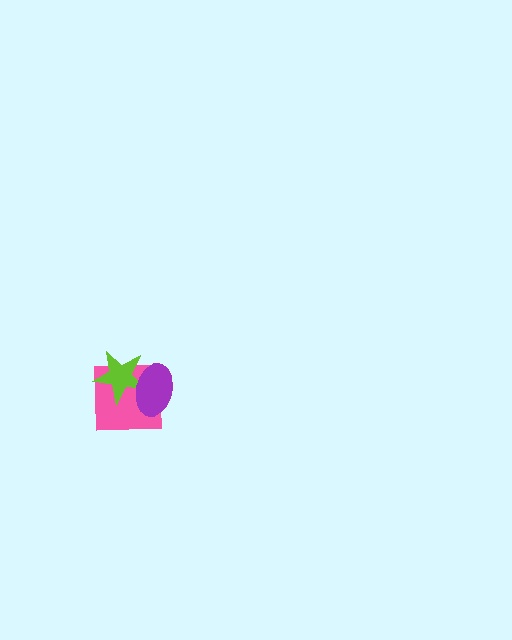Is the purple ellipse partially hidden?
No, no other shape covers it.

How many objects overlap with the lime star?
2 objects overlap with the lime star.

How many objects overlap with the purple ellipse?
2 objects overlap with the purple ellipse.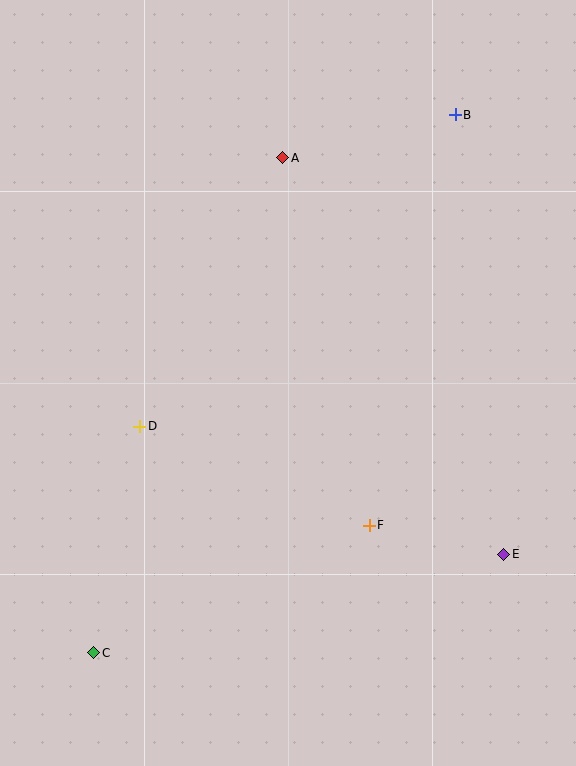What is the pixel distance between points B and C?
The distance between B and C is 648 pixels.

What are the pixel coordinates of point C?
Point C is at (94, 653).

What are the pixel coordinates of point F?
Point F is at (369, 525).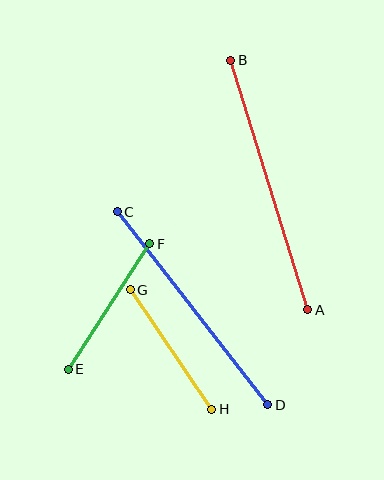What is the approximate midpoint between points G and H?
The midpoint is at approximately (171, 349) pixels.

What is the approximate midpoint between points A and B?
The midpoint is at approximately (269, 185) pixels.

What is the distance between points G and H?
The distance is approximately 145 pixels.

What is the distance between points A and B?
The distance is approximately 261 pixels.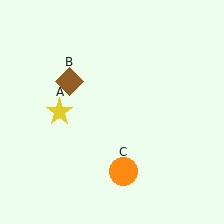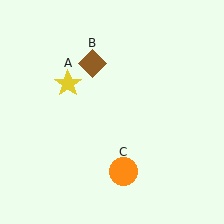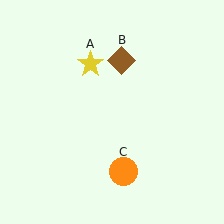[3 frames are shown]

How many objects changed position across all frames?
2 objects changed position: yellow star (object A), brown diamond (object B).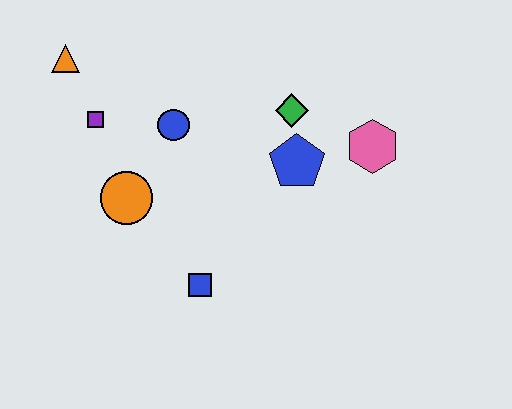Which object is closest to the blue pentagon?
The green diamond is closest to the blue pentagon.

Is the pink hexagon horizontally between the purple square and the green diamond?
No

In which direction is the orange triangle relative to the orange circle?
The orange triangle is above the orange circle.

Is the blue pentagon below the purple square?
Yes